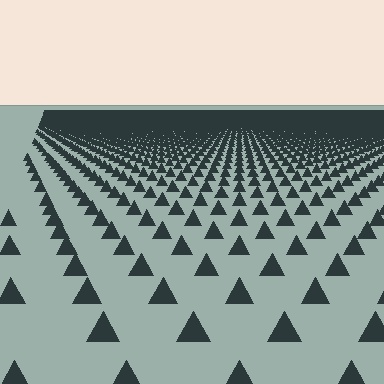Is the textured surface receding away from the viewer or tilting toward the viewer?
The surface is receding away from the viewer. Texture elements get smaller and denser toward the top.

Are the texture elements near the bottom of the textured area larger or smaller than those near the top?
Larger. Near the bottom, elements are closer to the viewer and appear at a bigger on-screen size.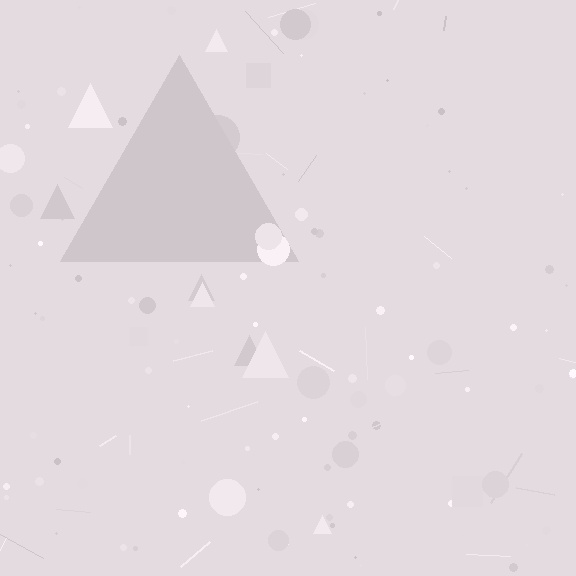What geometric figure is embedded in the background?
A triangle is embedded in the background.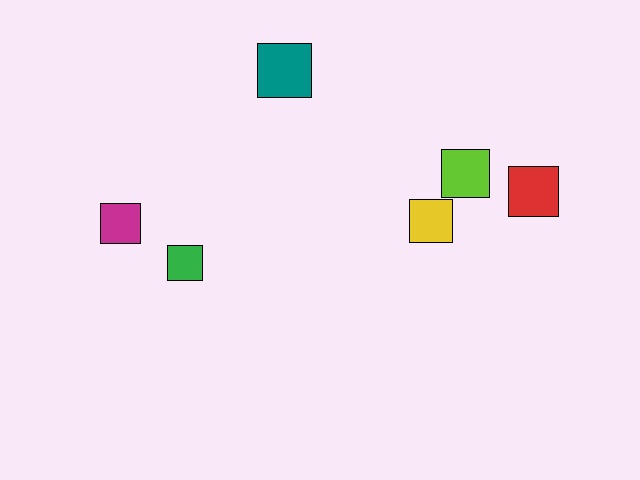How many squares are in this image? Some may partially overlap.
There are 6 squares.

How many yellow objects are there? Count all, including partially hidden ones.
There is 1 yellow object.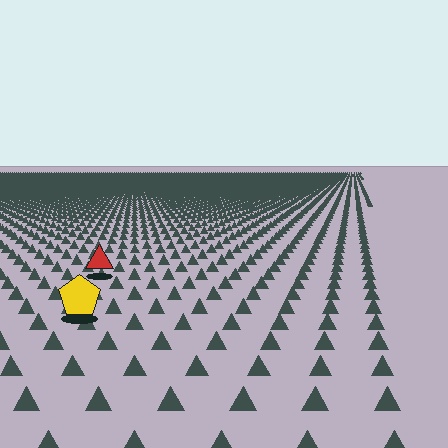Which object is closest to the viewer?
The yellow pentagon is closest. The texture marks near it are larger and more spread out.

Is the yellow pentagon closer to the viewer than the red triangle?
Yes. The yellow pentagon is closer — you can tell from the texture gradient: the ground texture is coarser near it.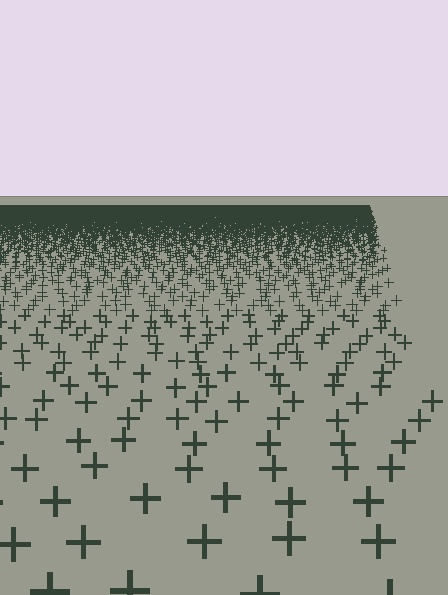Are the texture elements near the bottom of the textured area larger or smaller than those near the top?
Larger. Near the bottom, elements are closer to the viewer and appear at a bigger on-screen size.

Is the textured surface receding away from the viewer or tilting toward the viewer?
The surface is receding away from the viewer. Texture elements get smaller and denser toward the top.